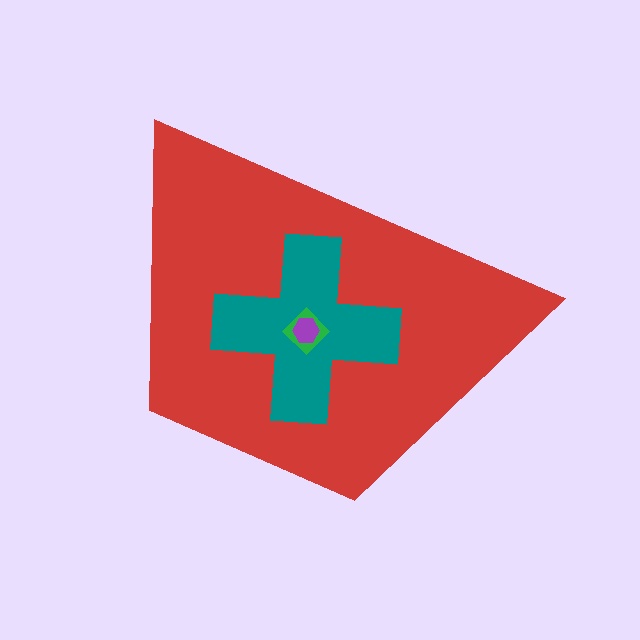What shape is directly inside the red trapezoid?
The teal cross.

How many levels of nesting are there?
4.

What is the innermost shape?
The purple hexagon.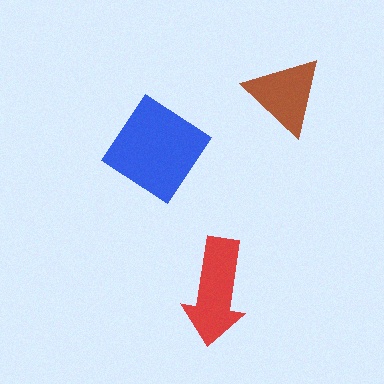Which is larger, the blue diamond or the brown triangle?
The blue diamond.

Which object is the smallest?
The brown triangle.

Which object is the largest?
The blue diamond.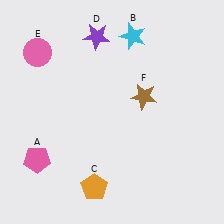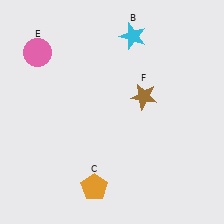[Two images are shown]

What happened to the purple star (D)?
The purple star (D) was removed in Image 2. It was in the top-left area of Image 1.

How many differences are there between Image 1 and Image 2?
There are 2 differences between the two images.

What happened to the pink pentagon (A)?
The pink pentagon (A) was removed in Image 2. It was in the bottom-left area of Image 1.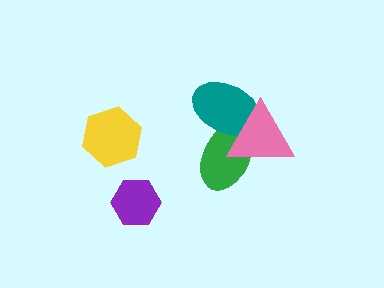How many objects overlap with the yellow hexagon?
0 objects overlap with the yellow hexagon.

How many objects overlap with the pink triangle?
2 objects overlap with the pink triangle.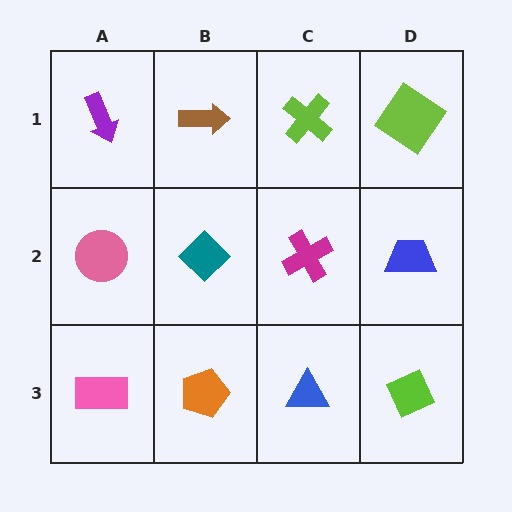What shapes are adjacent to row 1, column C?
A magenta cross (row 2, column C), a brown arrow (row 1, column B), a lime diamond (row 1, column D).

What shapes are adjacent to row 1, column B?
A teal diamond (row 2, column B), a purple arrow (row 1, column A), a lime cross (row 1, column C).